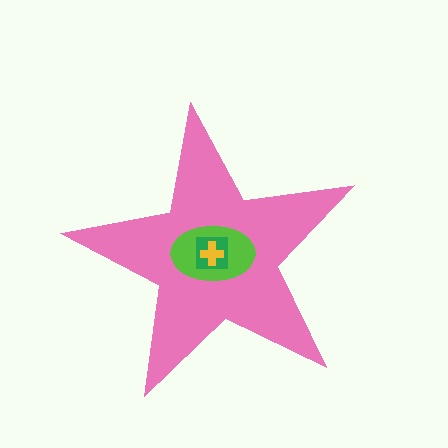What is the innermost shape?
The yellow cross.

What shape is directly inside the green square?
The yellow cross.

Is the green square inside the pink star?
Yes.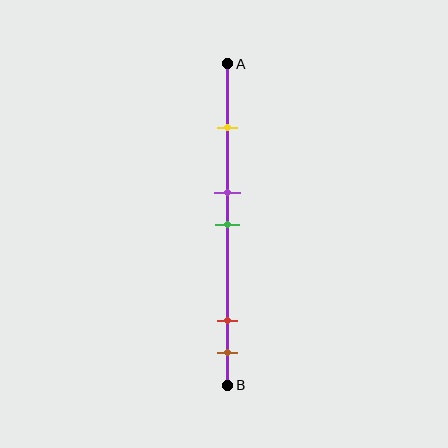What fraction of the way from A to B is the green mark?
The green mark is approximately 50% (0.5) of the way from A to B.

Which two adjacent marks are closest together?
The purple and green marks are the closest adjacent pair.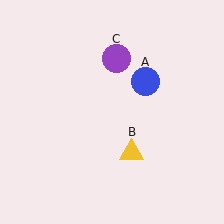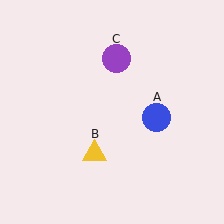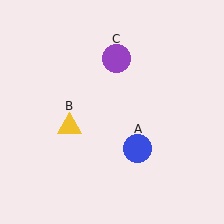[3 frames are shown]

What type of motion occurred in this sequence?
The blue circle (object A), yellow triangle (object B) rotated clockwise around the center of the scene.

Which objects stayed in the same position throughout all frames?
Purple circle (object C) remained stationary.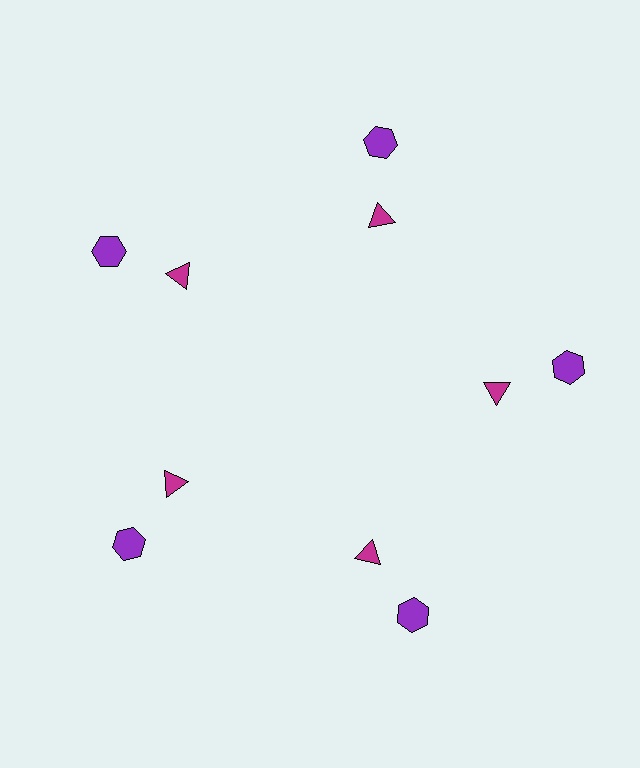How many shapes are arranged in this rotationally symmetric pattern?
There are 10 shapes, arranged in 5 groups of 2.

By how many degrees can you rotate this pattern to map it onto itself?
The pattern maps onto itself every 72 degrees of rotation.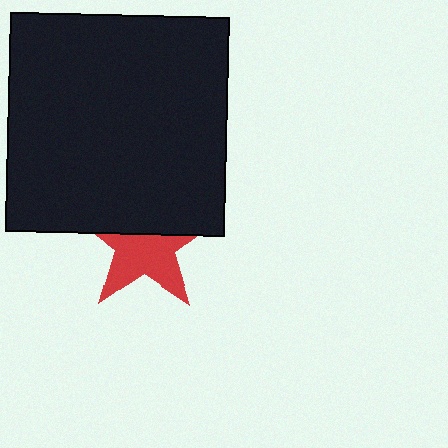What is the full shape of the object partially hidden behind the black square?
The partially hidden object is a red star.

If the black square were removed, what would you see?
You would see the complete red star.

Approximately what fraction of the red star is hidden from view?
Roughly 45% of the red star is hidden behind the black square.